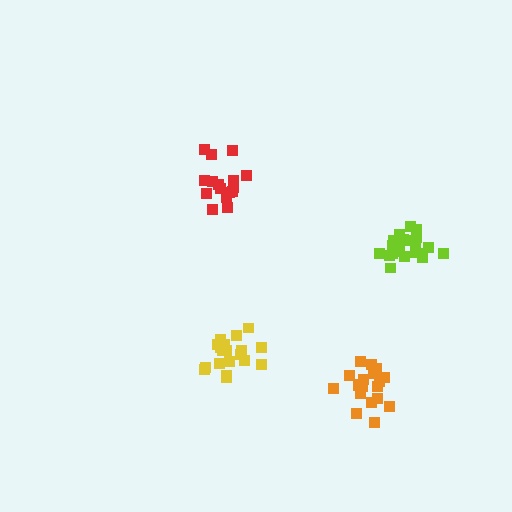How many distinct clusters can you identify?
There are 4 distinct clusters.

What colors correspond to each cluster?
The clusters are colored: yellow, red, orange, lime.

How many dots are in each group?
Group 1: 21 dots, Group 2: 17 dots, Group 3: 20 dots, Group 4: 21 dots (79 total).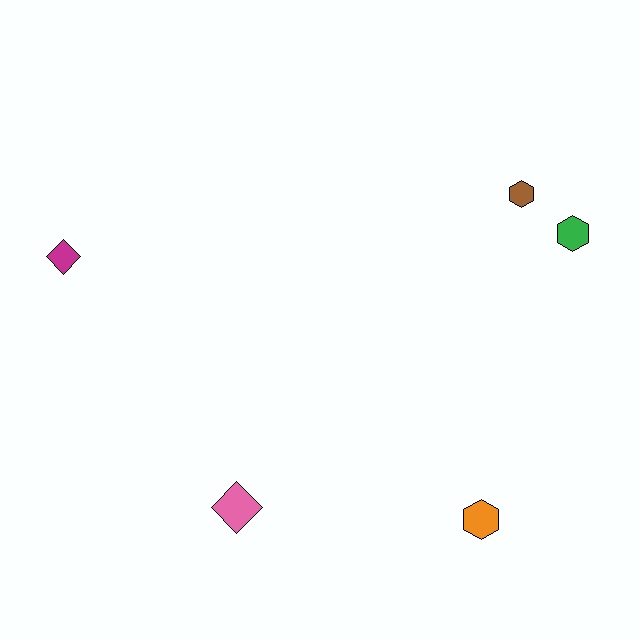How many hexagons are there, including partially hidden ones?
There are 3 hexagons.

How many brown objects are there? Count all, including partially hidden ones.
There is 1 brown object.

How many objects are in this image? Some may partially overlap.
There are 5 objects.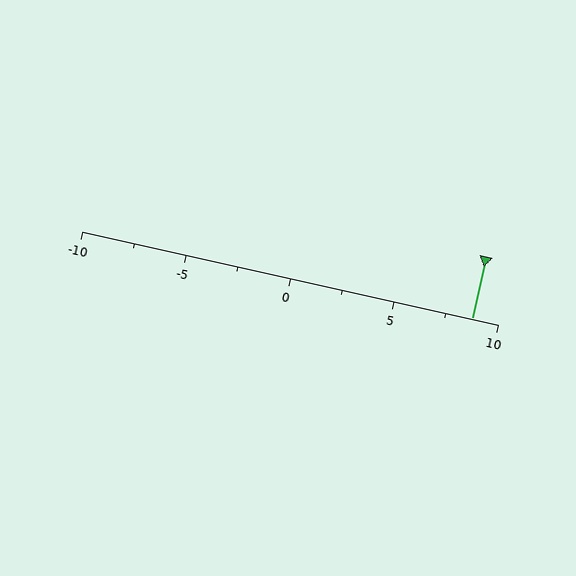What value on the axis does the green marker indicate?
The marker indicates approximately 8.8.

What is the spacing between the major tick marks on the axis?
The major ticks are spaced 5 apart.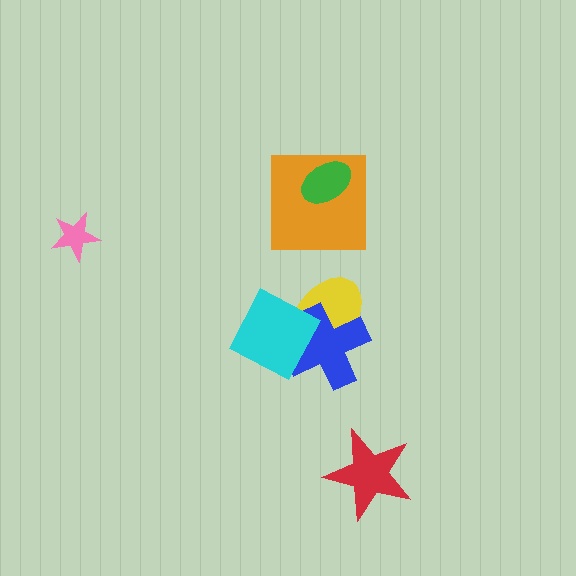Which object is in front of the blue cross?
The cyan diamond is in front of the blue cross.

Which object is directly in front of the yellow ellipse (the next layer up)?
The blue cross is directly in front of the yellow ellipse.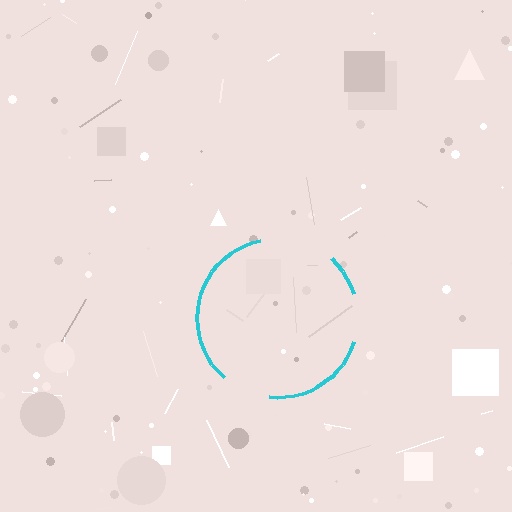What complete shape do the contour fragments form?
The contour fragments form a circle.